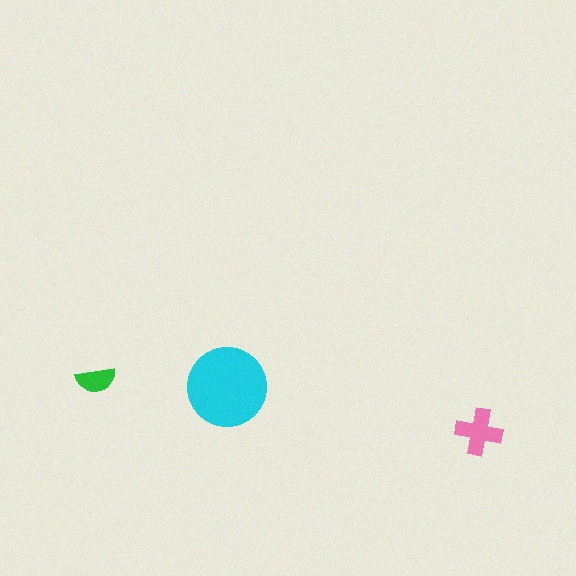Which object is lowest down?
The pink cross is bottommost.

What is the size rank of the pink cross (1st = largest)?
2nd.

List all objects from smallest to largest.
The green semicircle, the pink cross, the cyan circle.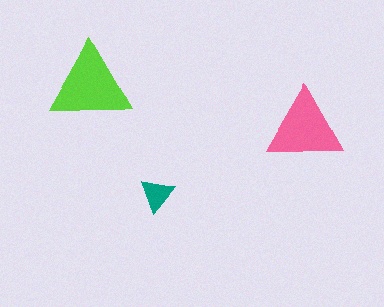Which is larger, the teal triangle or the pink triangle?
The pink one.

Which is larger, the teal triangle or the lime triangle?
The lime one.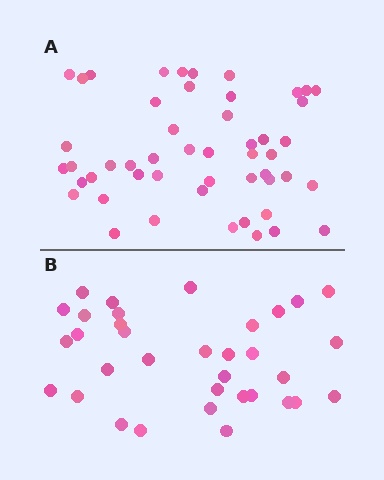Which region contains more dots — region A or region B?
Region A (the top region) has more dots.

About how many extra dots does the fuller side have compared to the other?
Region A has approximately 15 more dots than region B.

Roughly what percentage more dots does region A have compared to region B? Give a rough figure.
About 45% more.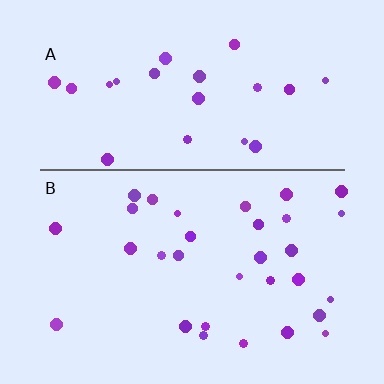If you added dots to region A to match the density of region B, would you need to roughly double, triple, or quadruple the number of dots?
Approximately double.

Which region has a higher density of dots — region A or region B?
B (the bottom).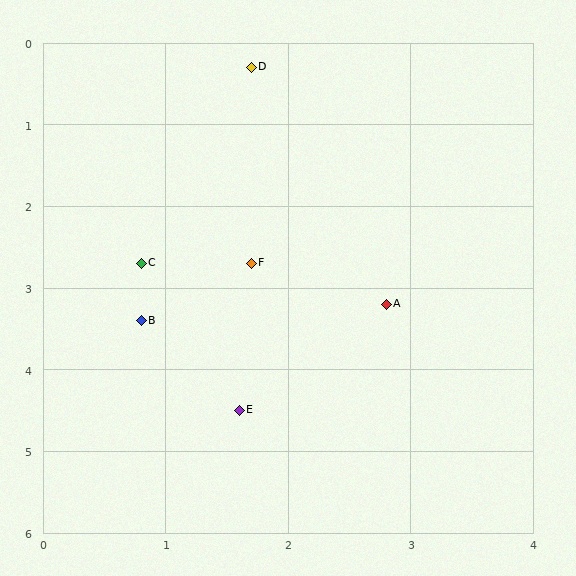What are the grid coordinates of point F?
Point F is at approximately (1.7, 2.7).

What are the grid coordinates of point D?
Point D is at approximately (1.7, 0.3).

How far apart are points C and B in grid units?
Points C and B are about 0.7 grid units apart.